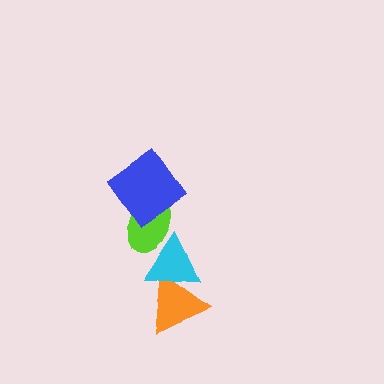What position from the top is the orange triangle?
The orange triangle is 4th from the top.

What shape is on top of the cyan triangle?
The lime ellipse is on top of the cyan triangle.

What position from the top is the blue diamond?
The blue diamond is 1st from the top.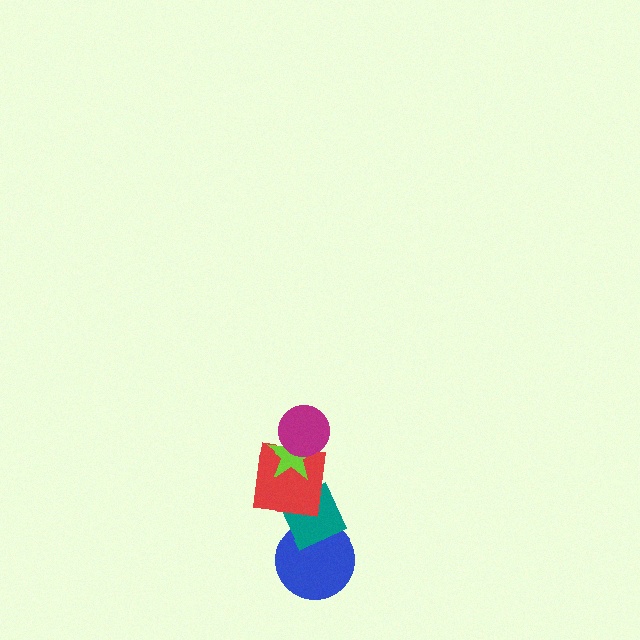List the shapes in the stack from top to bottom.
From top to bottom: the magenta circle, the lime star, the red square, the teal diamond, the blue circle.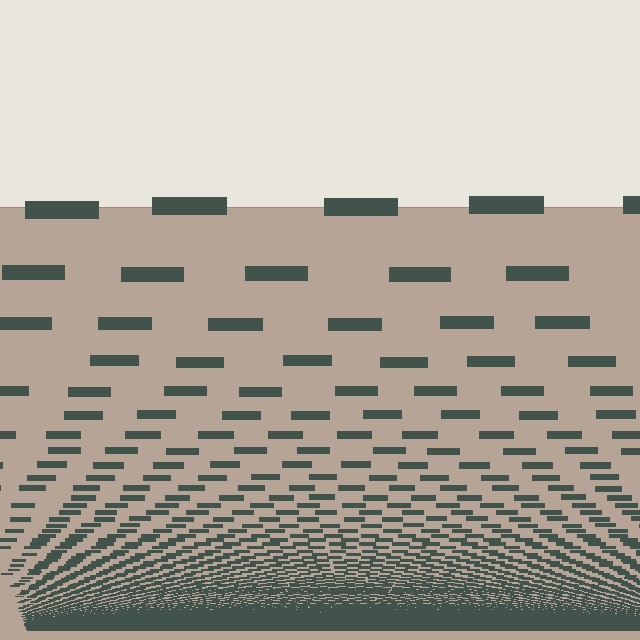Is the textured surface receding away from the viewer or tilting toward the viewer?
The surface appears to tilt toward the viewer. Texture elements get larger and sparser toward the top.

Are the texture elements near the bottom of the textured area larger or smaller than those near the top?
Smaller. The gradient is inverted — elements near the bottom are smaller and denser.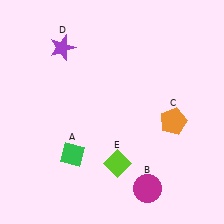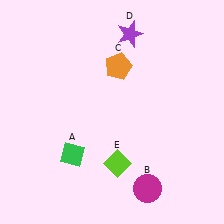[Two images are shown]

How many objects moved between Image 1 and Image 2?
2 objects moved between the two images.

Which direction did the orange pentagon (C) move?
The orange pentagon (C) moved left.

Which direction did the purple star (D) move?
The purple star (D) moved right.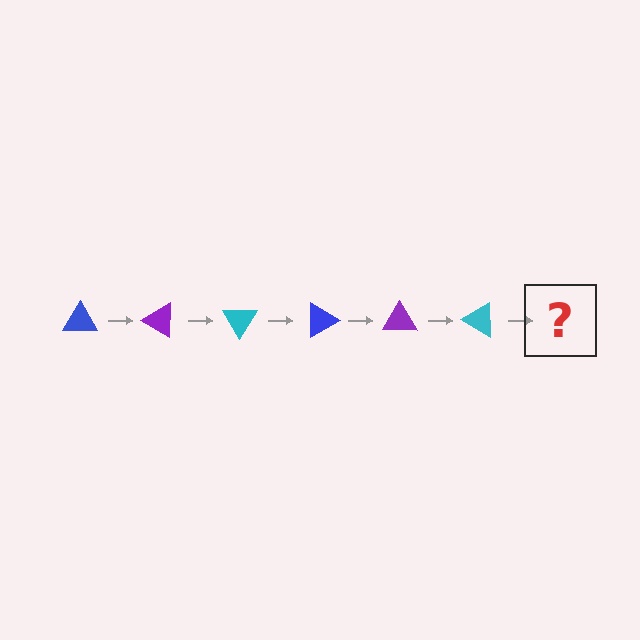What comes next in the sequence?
The next element should be a blue triangle, rotated 180 degrees from the start.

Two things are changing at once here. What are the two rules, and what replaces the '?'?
The two rules are that it rotates 30 degrees each step and the color cycles through blue, purple, and cyan. The '?' should be a blue triangle, rotated 180 degrees from the start.